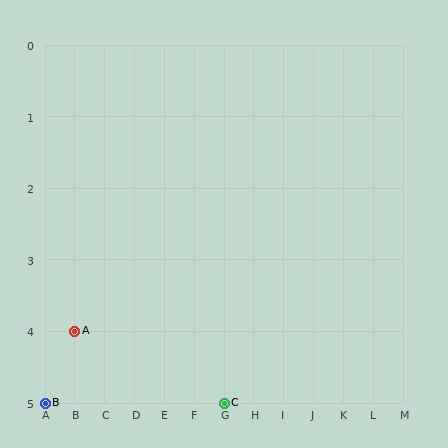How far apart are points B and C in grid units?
Points B and C are 6 columns apart.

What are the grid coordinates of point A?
Point A is at grid coordinates (B, 4).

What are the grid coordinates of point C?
Point C is at grid coordinates (G, 5).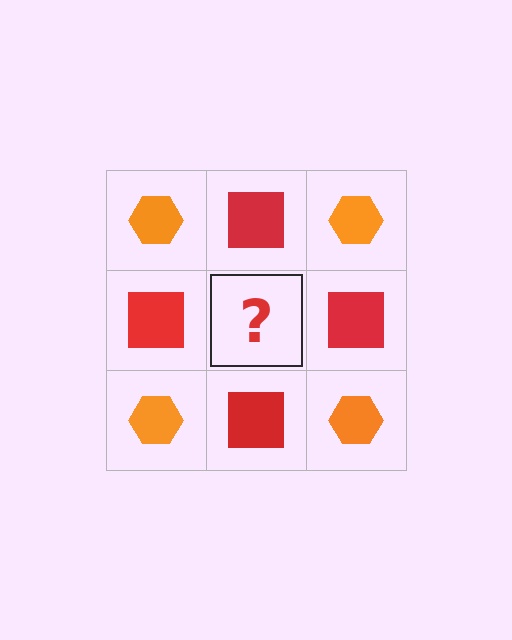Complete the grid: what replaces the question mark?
The question mark should be replaced with an orange hexagon.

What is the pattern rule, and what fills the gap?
The rule is that it alternates orange hexagon and red square in a checkerboard pattern. The gap should be filled with an orange hexagon.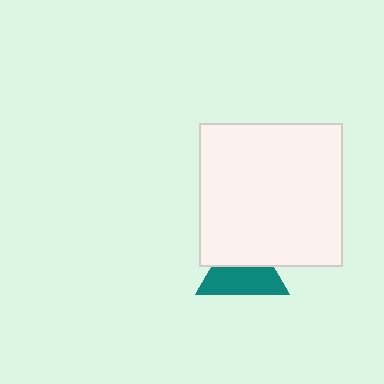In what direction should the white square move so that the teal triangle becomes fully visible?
The white square should move up. That is the shortest direction to clear the overlap and leave the teal triangle fully visible.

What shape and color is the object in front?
The object in front is a white square.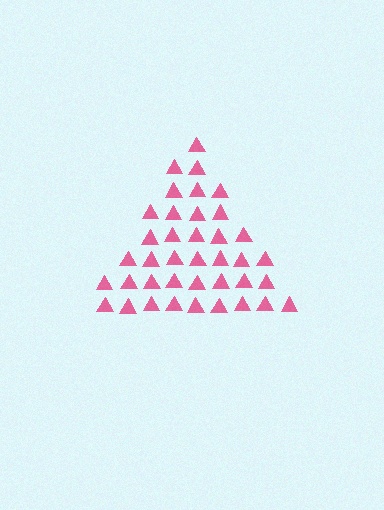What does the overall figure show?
The overall figure shows a triangle.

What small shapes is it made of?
It is made of small triangles.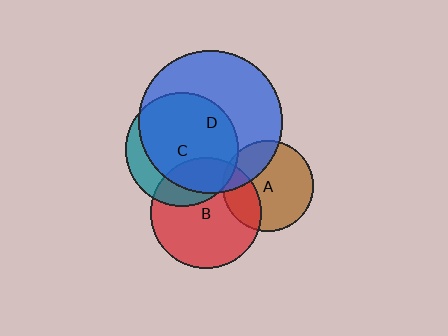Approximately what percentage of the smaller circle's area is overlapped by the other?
Approximately 75%.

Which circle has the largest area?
Circle D (blue).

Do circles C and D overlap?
Yes.